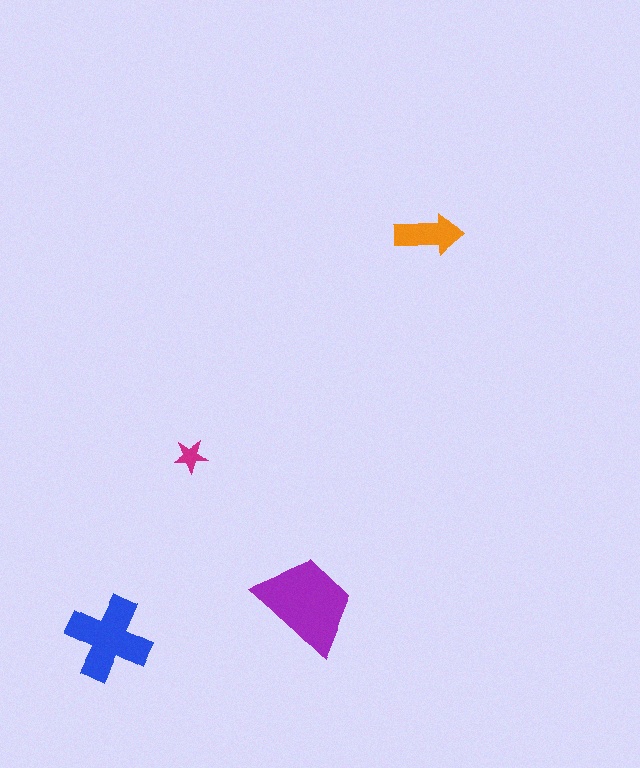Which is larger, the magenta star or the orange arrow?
The orange arrow.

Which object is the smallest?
The magenta star.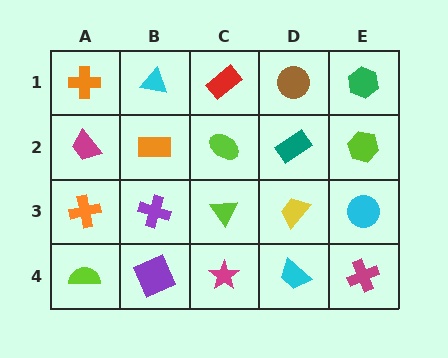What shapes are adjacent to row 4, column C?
A lime triangle (row 3, column C), a purple square (row 4, column B), a cyan trapezoid (row 4, column D).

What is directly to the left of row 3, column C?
A purple cross.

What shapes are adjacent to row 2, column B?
A cyan triangle (row 1, column B), a purple cross (row 3, column B), a magenta trapezoid (row 2, column A), a lime ellipse (row 2, column C).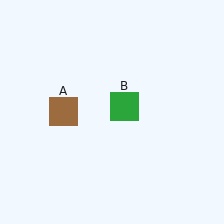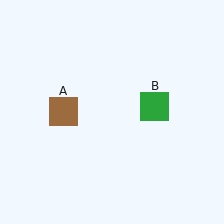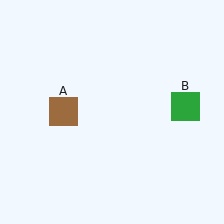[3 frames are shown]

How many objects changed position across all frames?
1 object changed position: green square (object B).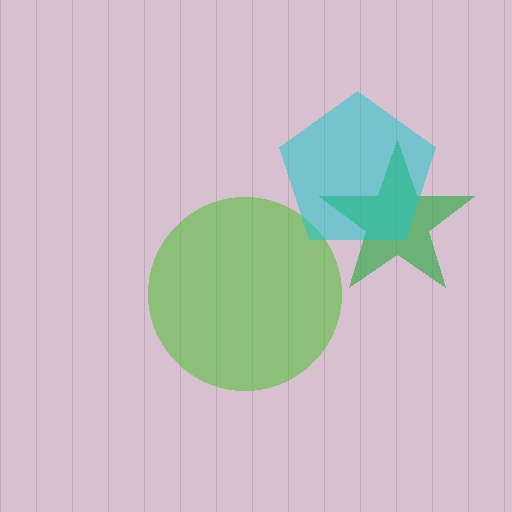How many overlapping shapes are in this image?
There are 3 overlapping shapes in the image.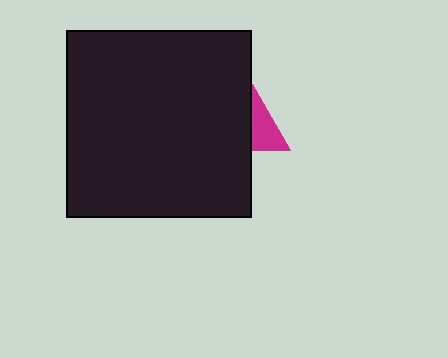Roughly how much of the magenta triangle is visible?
A small part of it is visible (roughly 31%).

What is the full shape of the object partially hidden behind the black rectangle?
The partially hidden object is a magenta triangle.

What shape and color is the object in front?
The object in front is a black rectangle.